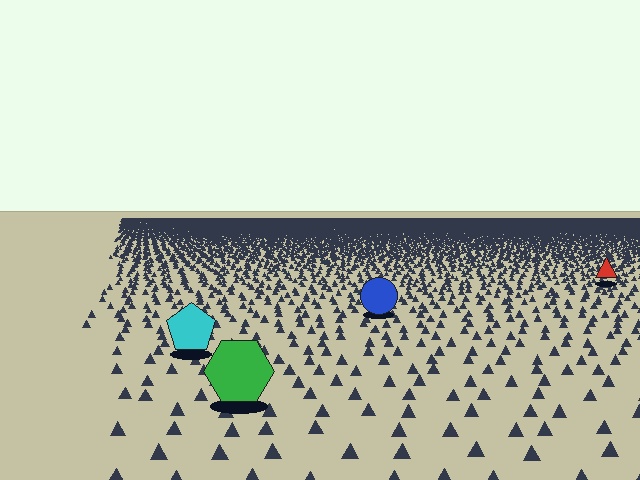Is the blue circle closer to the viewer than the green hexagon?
No. The green hexagon is closer — you can tell from the texture gradient: the ground texture is coarser near it.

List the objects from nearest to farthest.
From nearest to farthest: the green hexagon, the cyan pentagon, the blue circle, the red triangle.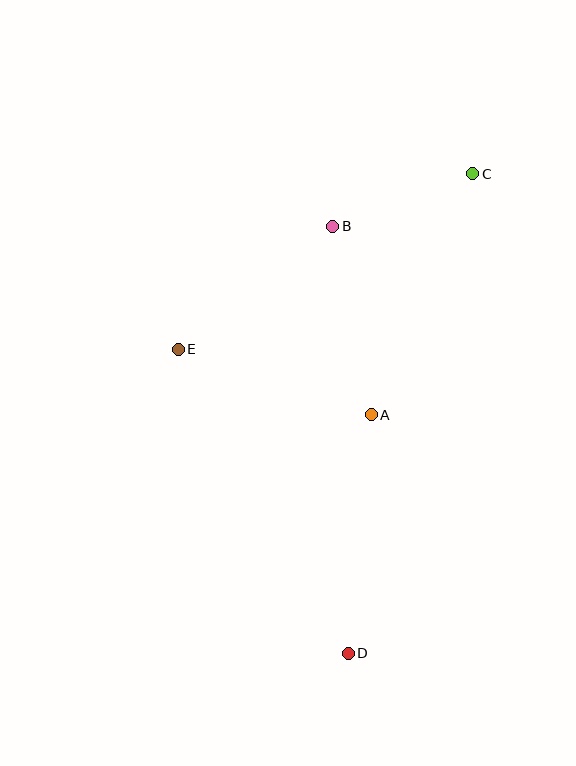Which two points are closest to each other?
Points B and C are closest to each other.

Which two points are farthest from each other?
Points C and D are farthest from each other.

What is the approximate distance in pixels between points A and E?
The distance between A and E is approximately 204 pixels.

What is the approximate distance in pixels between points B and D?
The distance between B and D is approximately 427 pixels.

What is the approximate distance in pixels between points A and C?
The distance between A and C is approximately 262 pixels.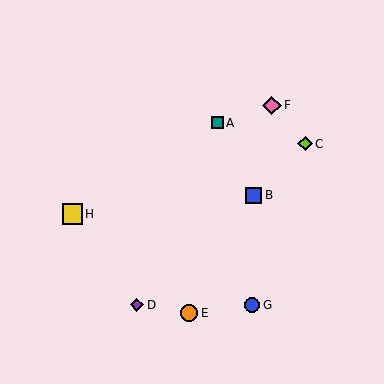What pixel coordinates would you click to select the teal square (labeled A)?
Click at (217, 123) to select the teal square A.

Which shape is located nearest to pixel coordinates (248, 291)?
The blue circle (labeled G) at (252, 305) is nearest to that location.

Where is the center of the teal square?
The center of the teal square is at (217, 123).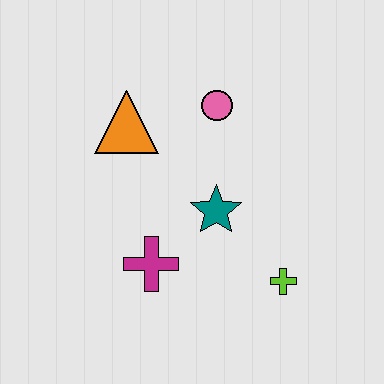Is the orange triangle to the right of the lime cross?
No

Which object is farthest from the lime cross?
The orange triangle is farthest from the lime cross.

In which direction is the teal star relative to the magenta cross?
The teal star is to the right of the magenta cross.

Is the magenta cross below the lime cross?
No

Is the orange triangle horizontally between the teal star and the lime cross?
No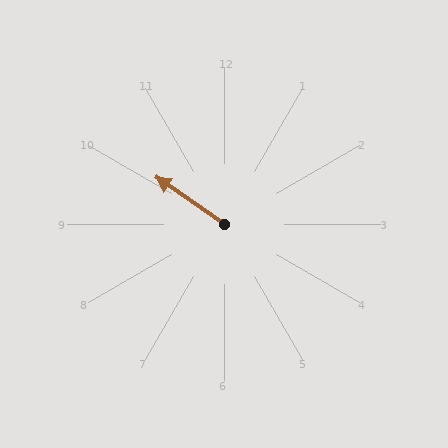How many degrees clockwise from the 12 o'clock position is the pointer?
Approximately 305 degrees.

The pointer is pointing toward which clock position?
Roughly 10 o'clock.